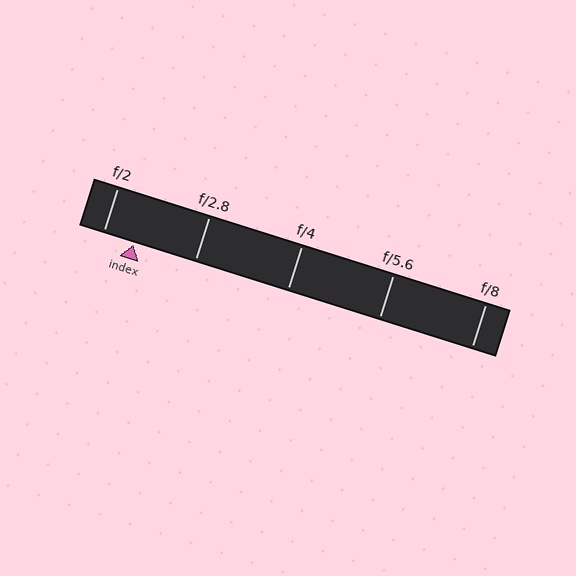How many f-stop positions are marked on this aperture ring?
There are 5 f-stop positions marked.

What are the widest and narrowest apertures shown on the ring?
The widest aperture shown is f/2 and the narrowest is f/8.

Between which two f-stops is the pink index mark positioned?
The index mark is between f/2 and f/2.8.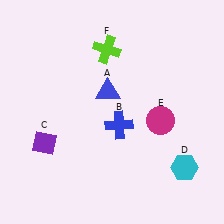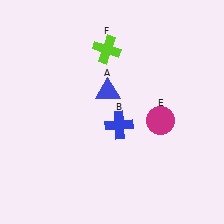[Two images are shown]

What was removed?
The cyan hexagon (D), the purple diamond (C) were removed in Image 2.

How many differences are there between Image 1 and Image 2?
There are 2 differences between the two images.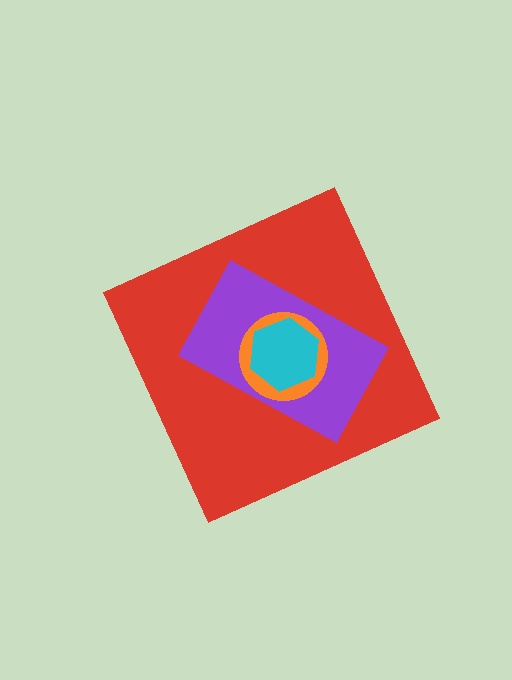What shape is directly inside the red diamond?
The purple rectangle.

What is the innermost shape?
The cyan hexagon.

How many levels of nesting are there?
4.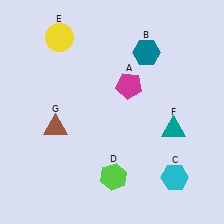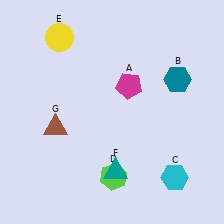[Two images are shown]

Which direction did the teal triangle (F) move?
The teal triangle (F) moved left.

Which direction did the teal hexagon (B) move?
The teal hexagon (B) moved right.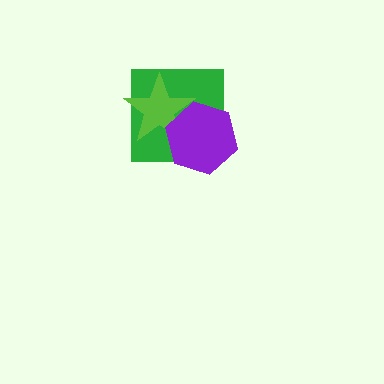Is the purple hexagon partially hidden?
No, no other shape covers it.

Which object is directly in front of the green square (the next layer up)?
The lime star is directly in front of the green square.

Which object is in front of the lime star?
The purple hexagon is in front of the lime star.